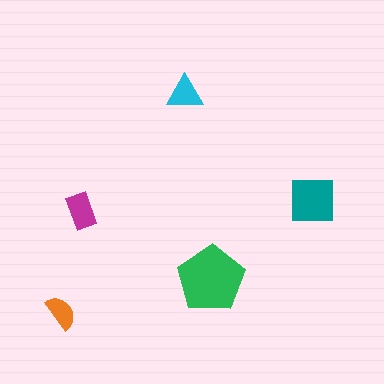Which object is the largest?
The green pentagon.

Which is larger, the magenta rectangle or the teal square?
The teal square.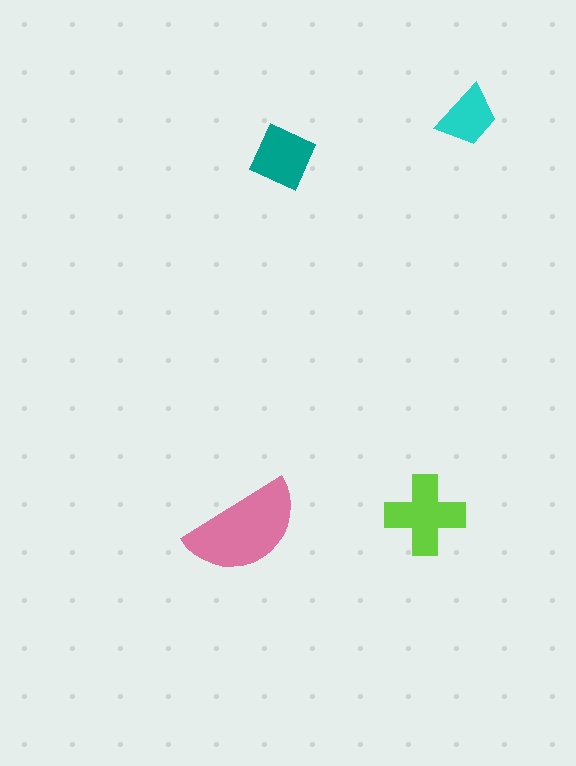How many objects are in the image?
There are 4 objects in the image.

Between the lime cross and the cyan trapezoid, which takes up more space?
The lime cross.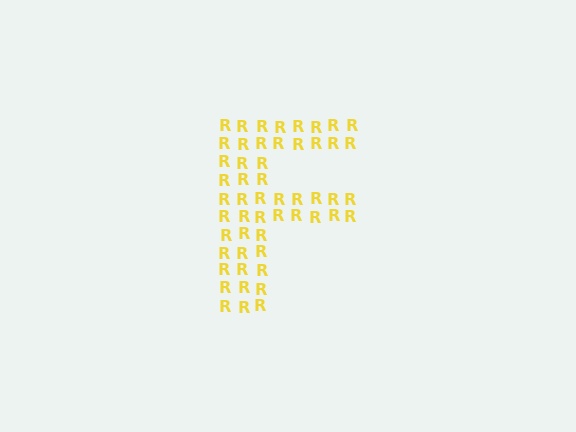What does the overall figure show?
The overall figure shows the letter F.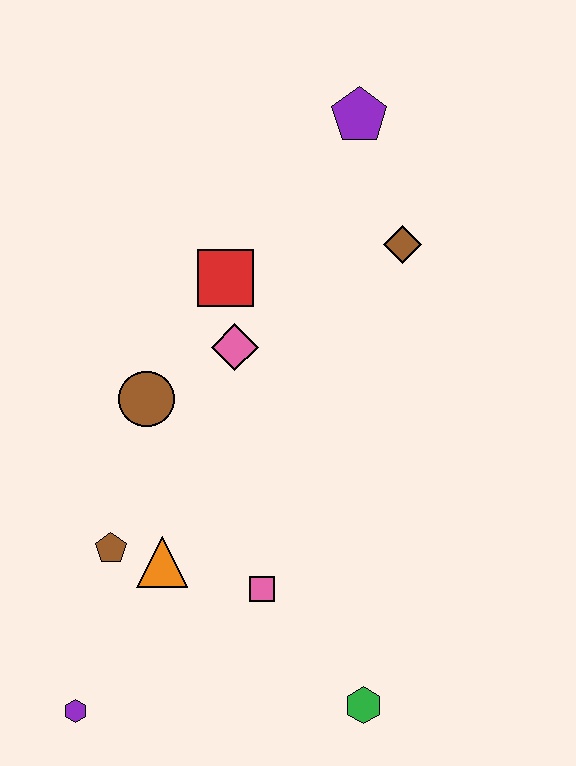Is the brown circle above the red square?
No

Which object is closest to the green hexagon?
The pink square is closest to the green hexagon.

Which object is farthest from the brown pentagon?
The purple pentagon is farthest from the brown pentagon.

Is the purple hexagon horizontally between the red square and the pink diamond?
No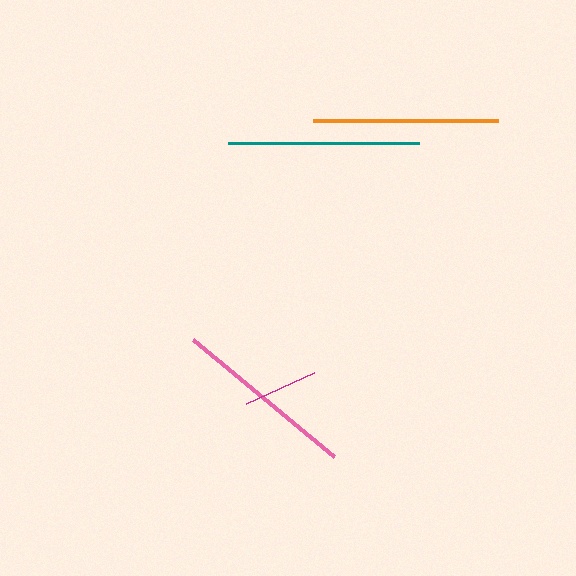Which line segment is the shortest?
The magenta line is the shortest at approximately 75 pixels.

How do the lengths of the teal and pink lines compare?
The teal and pink lines are approximately the same length.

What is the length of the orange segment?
The orange segment is approximately 184 pixels long.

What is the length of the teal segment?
The teal segment is approximately 191 pixels long.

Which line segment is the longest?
The teal line is the longest at approximately 191 pixels.